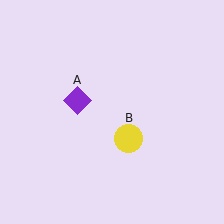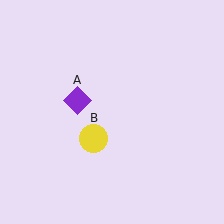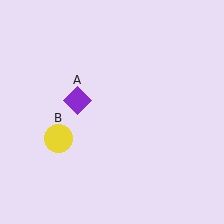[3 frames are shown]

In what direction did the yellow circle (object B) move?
The yellow circle (object B) moved left.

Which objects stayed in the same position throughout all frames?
Purple diamond (object A) remained stationary.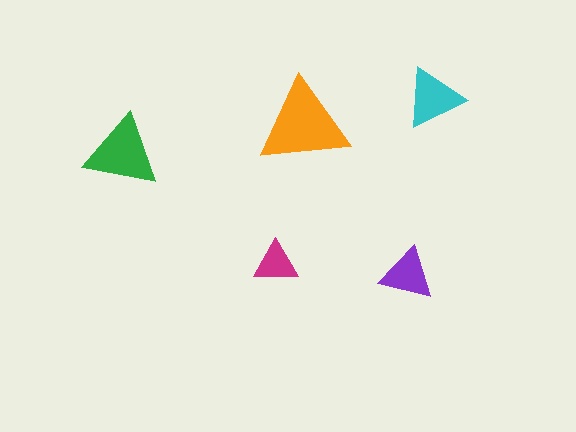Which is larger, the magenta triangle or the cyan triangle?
The cyan one.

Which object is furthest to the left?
The green triangle is leftmost.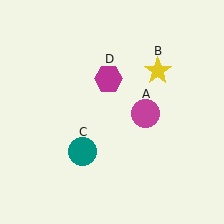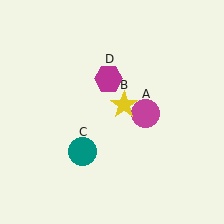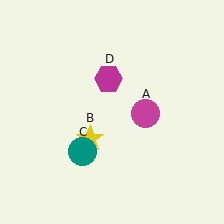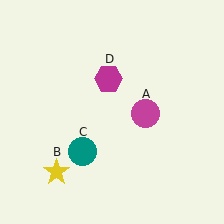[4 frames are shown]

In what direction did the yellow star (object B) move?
The yellow star (object B) moved down and to the left.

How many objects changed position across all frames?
1 object changed position: yellow star (object B).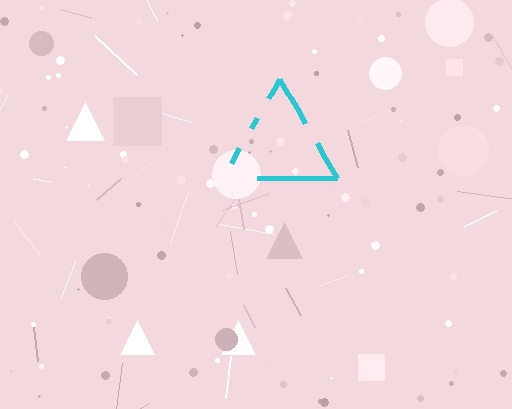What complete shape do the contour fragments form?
The contour fragments form a triangle.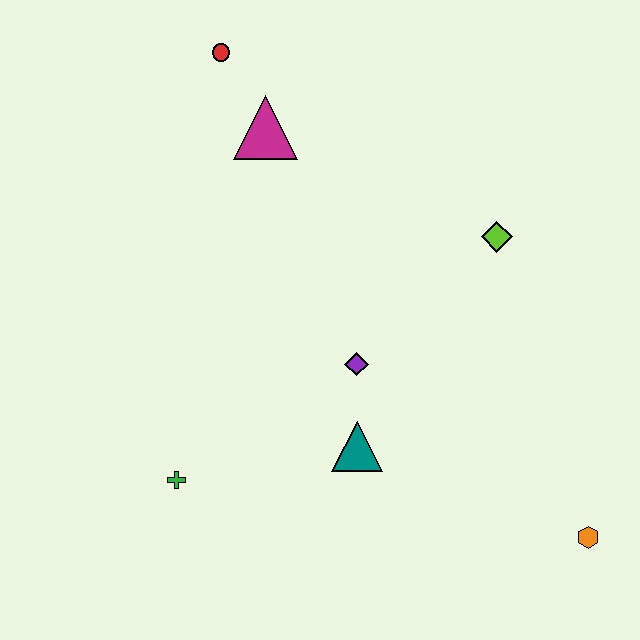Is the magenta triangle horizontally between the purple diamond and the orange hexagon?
No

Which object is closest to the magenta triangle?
The red circle is closest to the magenta triangle.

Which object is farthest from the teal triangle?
The red circle is farthest from the teal triangle.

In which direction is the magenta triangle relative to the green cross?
The magenta triangle is above the green cross.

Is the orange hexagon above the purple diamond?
No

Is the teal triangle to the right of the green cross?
Yes